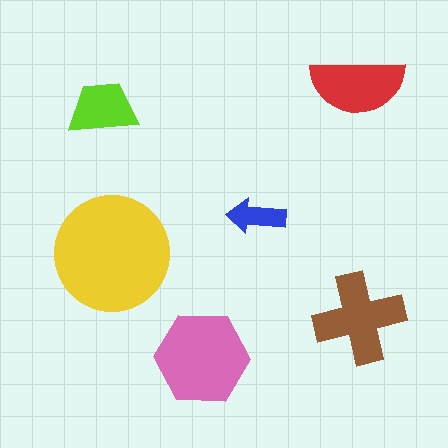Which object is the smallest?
The blue arrow.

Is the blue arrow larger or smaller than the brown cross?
Smaller.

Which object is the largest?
The yellow circle.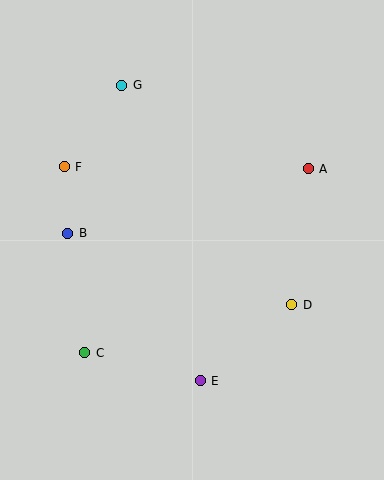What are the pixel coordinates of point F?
Point F is at (64, 167).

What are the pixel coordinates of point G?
Point G is at (122, 85).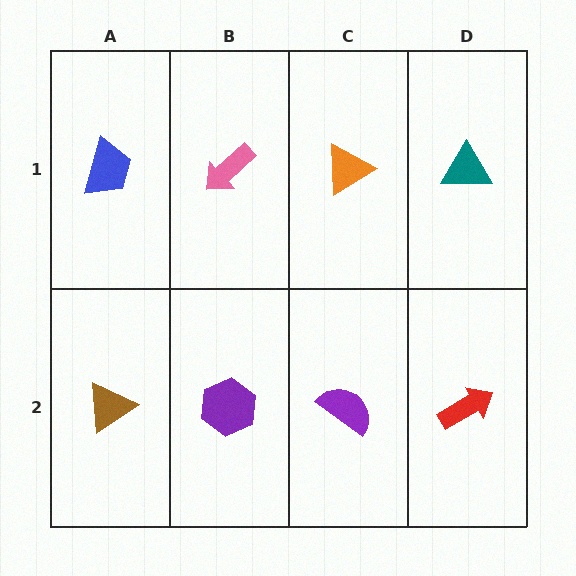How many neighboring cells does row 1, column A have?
2.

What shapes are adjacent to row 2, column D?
A teal triangle (row 1, column D), a purple semicircle (row 2, column C).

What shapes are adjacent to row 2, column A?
A blue trapezoid (row 1, column A), a purple hexagon (row 2, column B).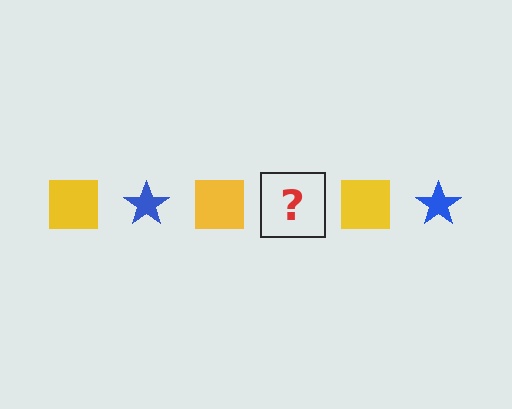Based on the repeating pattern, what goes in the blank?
The blank should be a blue star.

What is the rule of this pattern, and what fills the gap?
The rule is that the pattern alternates between yellow square and blue star. The gap should be filled with a blue star.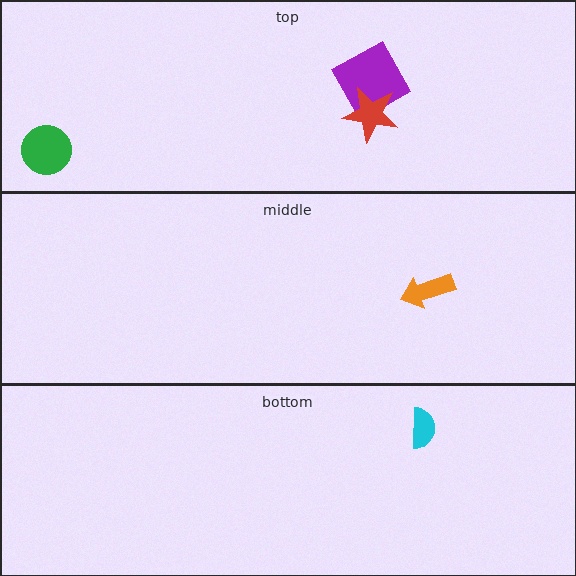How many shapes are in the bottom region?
1.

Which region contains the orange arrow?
The middle region.